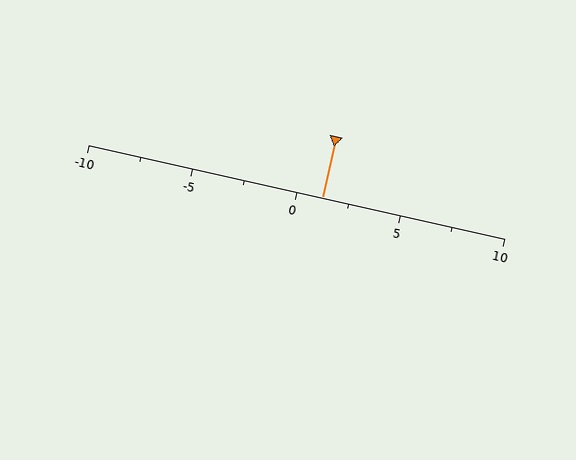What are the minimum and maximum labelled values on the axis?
The axis runs from -10 to 10.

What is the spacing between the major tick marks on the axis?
The major ticks are spaced 5 apart.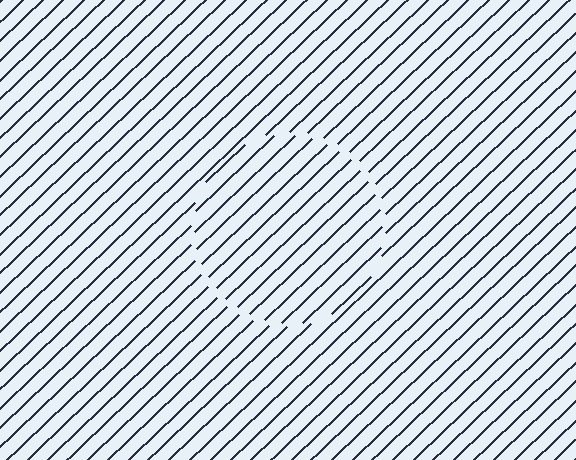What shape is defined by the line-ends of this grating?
An illusory circle. The interior of the shape contains the same grating, shifted by half a period — the contour is defined by the phase discontinuity where line-ends from the inner and outer gratings abut.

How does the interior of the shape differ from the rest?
The interior of the shape contains the same grating, shifted by half a period — the contour is defined by the phase discontinuity where line-ends from the inner and outer gratings abut.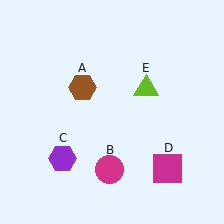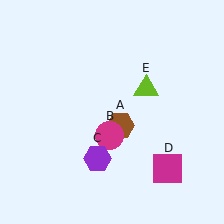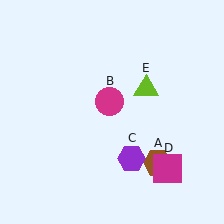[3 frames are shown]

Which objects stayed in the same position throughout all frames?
Magenta square (object D) and lime triangle (object E) remained stationary.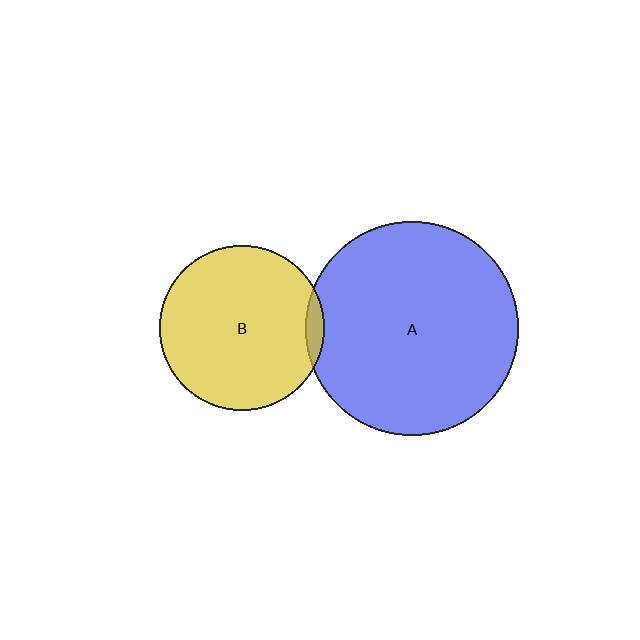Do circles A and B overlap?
Yes.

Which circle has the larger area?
Circle A (blue).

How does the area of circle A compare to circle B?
Approximately 1.7 times.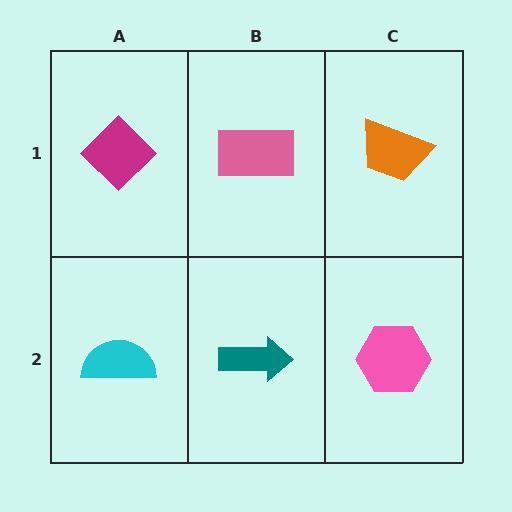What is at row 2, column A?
A cyan semicircle.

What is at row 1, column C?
An orange trapezoid.